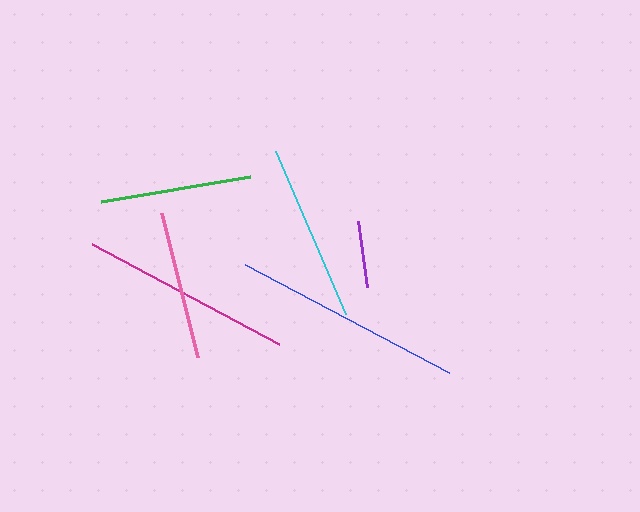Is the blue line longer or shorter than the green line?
The blue line is longer than the green line.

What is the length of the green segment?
The green segment is approximately 151 pixels long.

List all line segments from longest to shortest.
From longest to shortest: blue, magenta, cyan, green, pink, purple.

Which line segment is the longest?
The blue line is the longest at approximately 231 pixels.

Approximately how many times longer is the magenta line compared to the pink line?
The magenta line is approximately 1.4 times the length of the pink line.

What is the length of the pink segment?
The pink segment is approximately 148 pixels long.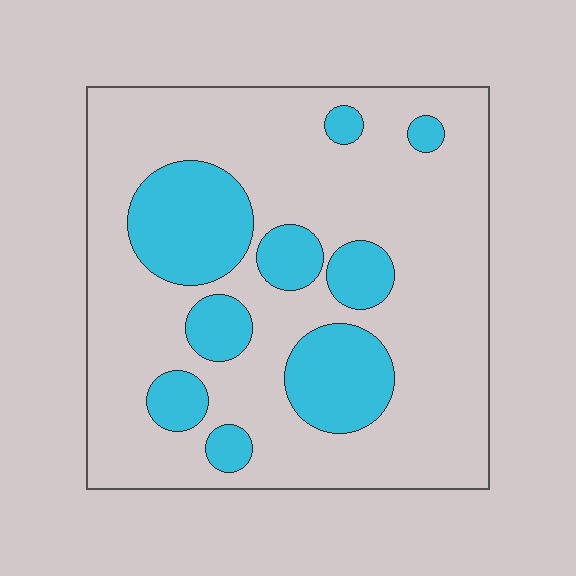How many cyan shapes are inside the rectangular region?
9.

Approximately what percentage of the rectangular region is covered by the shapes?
Approximately 25%.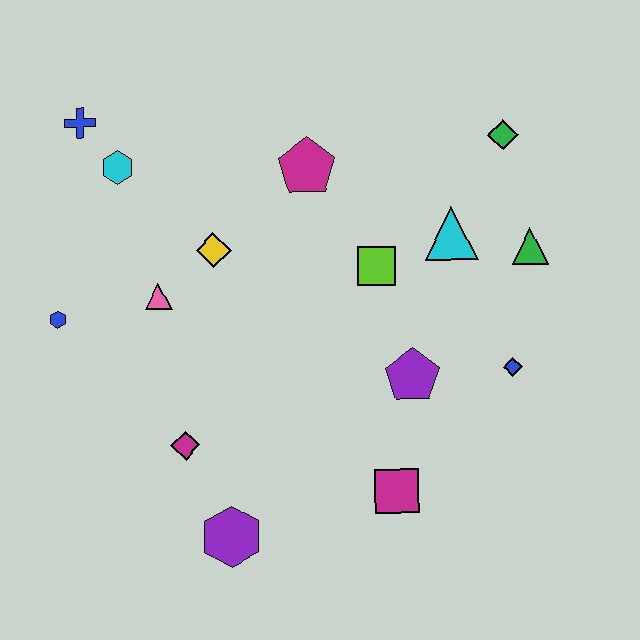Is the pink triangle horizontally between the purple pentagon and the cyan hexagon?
Yes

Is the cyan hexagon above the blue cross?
No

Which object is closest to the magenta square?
The purple pentagon is closest to the magenta square.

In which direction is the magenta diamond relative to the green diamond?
The magenta diamond is to the left of the green diamond.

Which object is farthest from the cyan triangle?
The blue hexagon is farthest from the cyan triangle.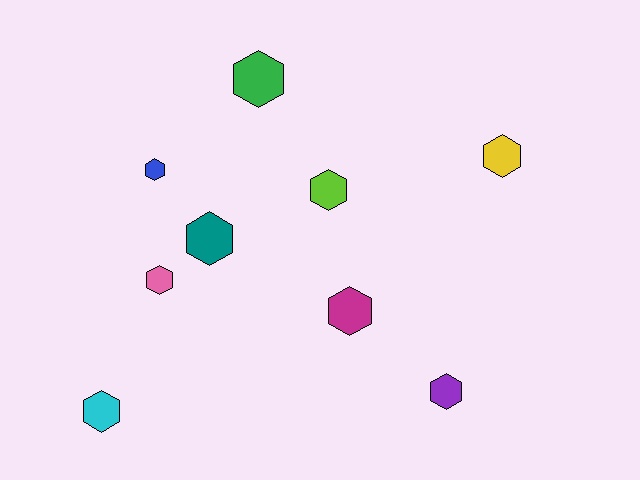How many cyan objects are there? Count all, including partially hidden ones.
There is 1 cyan object.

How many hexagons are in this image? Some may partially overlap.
There are 9 hexagons.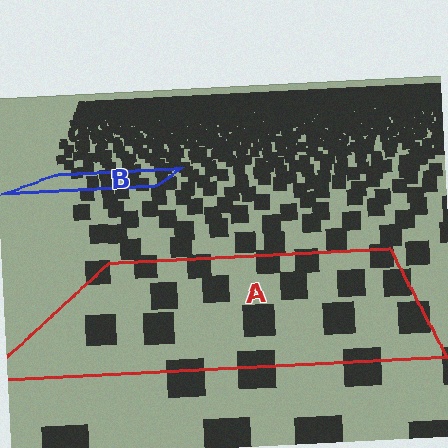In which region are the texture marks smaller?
The texture marks are smaller in region B, because it is farther away.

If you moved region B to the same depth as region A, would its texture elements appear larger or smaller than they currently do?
They would appear larger. At a closer depth, the same texture elements are projected at a bigger on-screen size.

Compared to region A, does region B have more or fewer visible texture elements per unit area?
Region B has more texture elements per unit area — they are packed more densely because it is farther away.